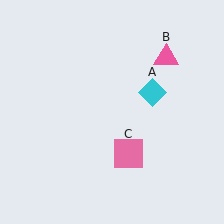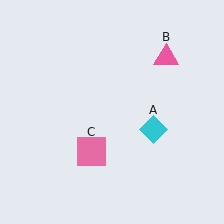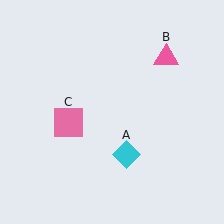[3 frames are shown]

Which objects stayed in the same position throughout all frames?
Pink triangle (object B) remained stationary.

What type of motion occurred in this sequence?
The cyan diamond (object A), pink square (object C) rotated clockwise around the center of the scene.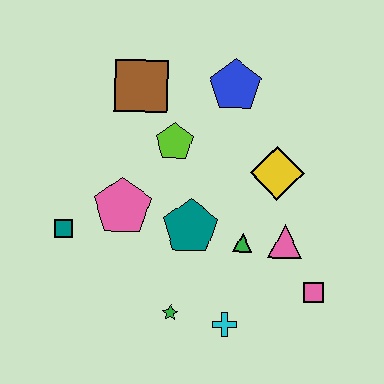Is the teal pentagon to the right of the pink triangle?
No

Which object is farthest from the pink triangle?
The teal square is farthest from the pink triangle.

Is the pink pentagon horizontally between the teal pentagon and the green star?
No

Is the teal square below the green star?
No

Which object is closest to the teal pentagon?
The green triangle is closest to the teal pentagon.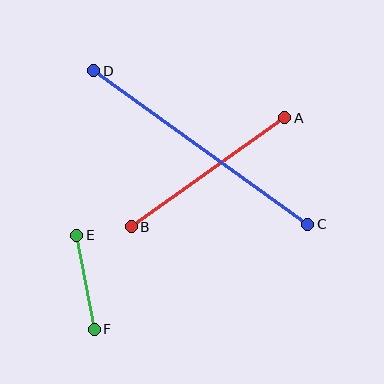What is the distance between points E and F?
The distance is approximately 96 pixels.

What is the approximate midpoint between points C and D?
The midpoint is at approximately (201, 148) pixels.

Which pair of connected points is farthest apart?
Points C and D are farthest apart.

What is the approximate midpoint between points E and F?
The midpoint is at approximately (85, 282) pixels.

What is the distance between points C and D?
The distance is approximately 264 pixels.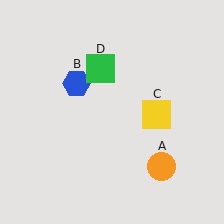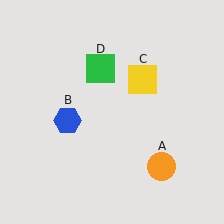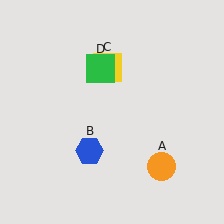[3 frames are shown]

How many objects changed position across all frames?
2 objects changed position: blue hexagon (object B), yellow square (object C).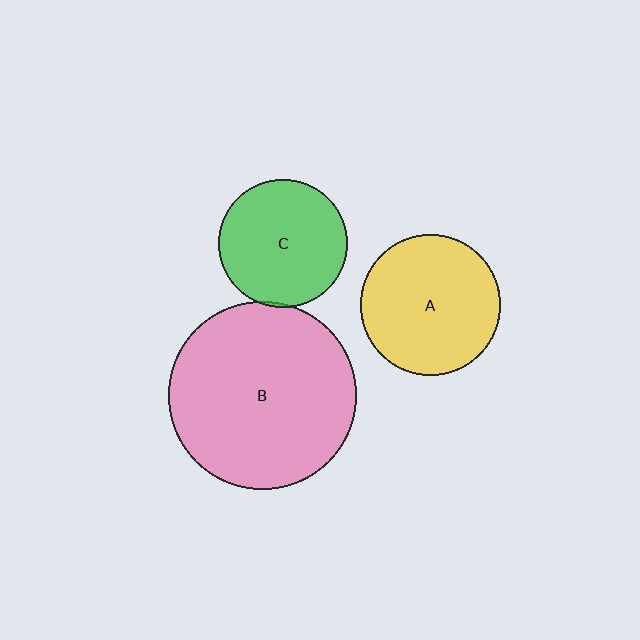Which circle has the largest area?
Circle B (pink).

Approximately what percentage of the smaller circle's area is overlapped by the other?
Approximately 5%.